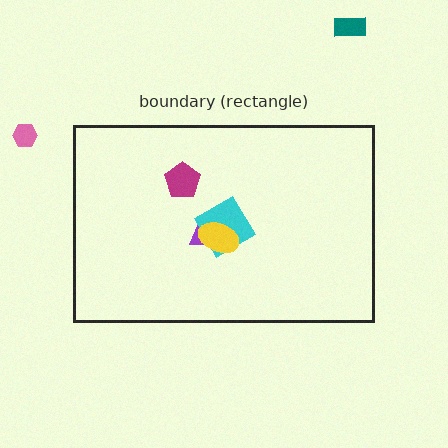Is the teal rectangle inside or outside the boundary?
Outside.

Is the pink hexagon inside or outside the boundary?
Outside.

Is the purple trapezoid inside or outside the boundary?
Inside.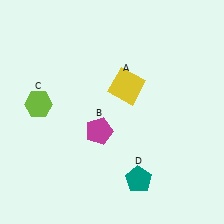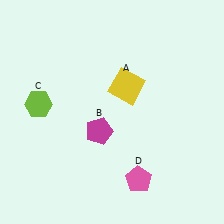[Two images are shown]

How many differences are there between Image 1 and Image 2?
There is 1 difference between the two images.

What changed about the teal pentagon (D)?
In Image 1, D is teal. In Image 2, it changed to pink.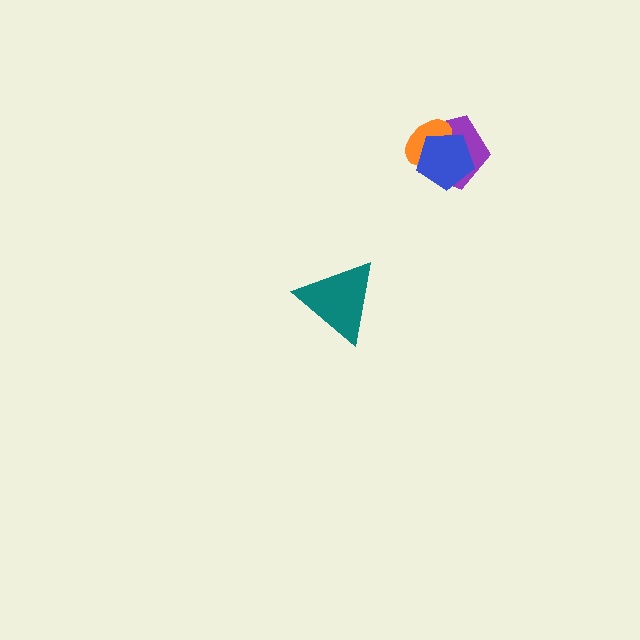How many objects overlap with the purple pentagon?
2 objects overlap with the purple pentagon.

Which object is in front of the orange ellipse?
The blue pentagon is in front of the orange ellipse.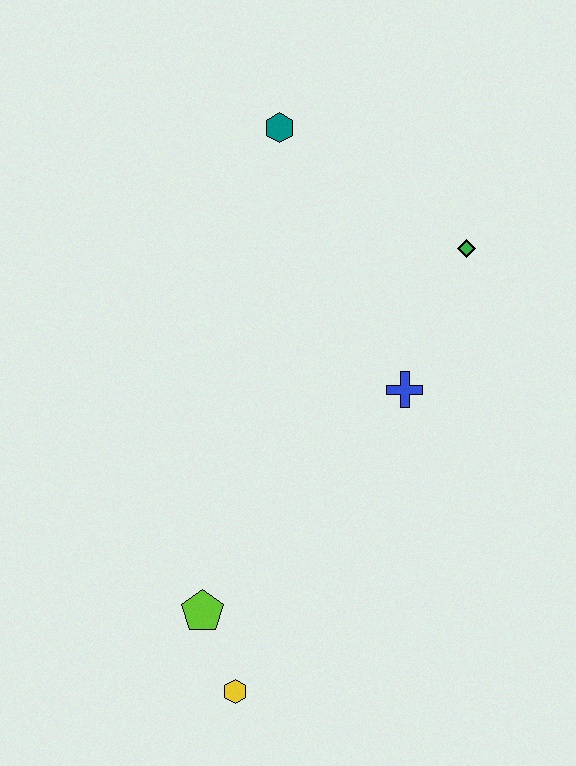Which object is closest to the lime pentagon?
The yellow hexagon is closest to the lime pentagon.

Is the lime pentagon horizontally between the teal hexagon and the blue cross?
No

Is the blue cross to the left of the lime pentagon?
No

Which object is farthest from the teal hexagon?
The yellow hexagon is farthest from the teal hexagon.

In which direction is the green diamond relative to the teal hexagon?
The green diamond is to the right of the teal hexagon.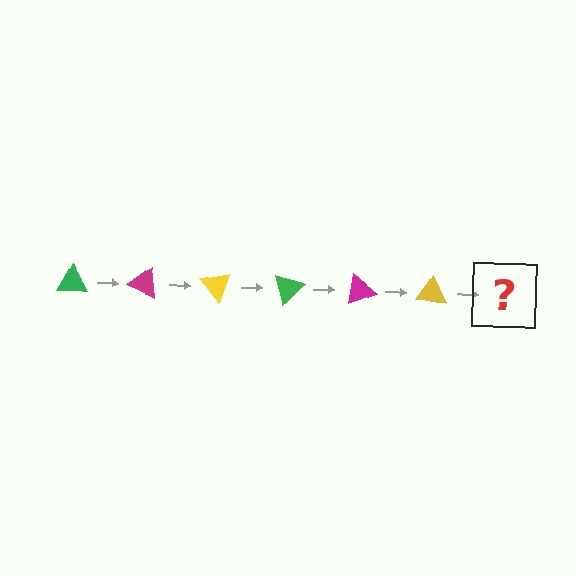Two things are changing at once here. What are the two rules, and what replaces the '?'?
The two rules are that it rotates 25 degrees each step and the color cycles through green, magenta, and yellow. The '?' should be a green triangle, rotated 150 degrees from the start.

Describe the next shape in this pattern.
It should be a green triangle, rotated 150 degrees from the start.